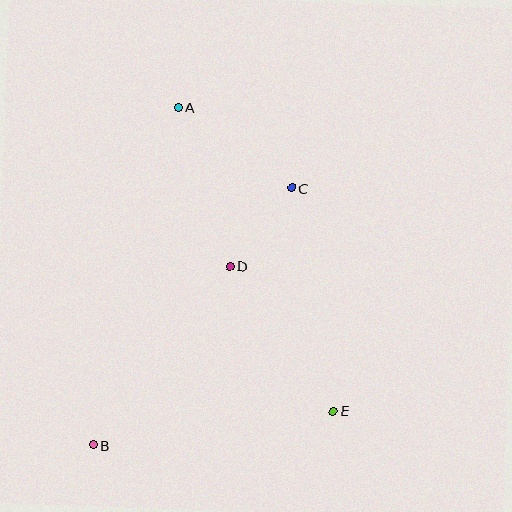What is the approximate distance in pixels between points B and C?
The distance between B and C is approximately 325 pixels.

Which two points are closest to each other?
Points C and D are closest to each other.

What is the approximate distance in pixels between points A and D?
The distance between A and D is approximately 167 pixels.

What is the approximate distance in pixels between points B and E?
The distance between B and E is approximately 242 pixels.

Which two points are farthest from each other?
Points A and B are farthest from each other.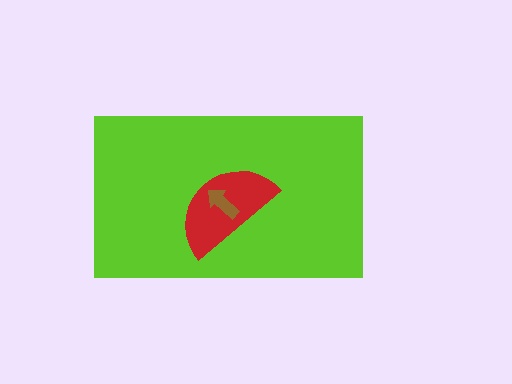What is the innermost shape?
The brown arrow.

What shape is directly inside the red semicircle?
The brown arrow.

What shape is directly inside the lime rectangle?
The red semicircle.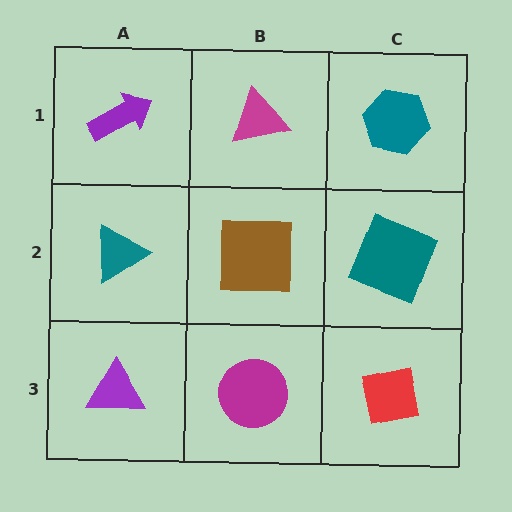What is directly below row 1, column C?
A teal square.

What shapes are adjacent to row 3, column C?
A teal square (row 2, column C), a magenta circle (row 3, column B).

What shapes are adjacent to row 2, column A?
A purple arrow (row 1, column A), a purple triangle (row 3, column A), a brown square (row 2, column B).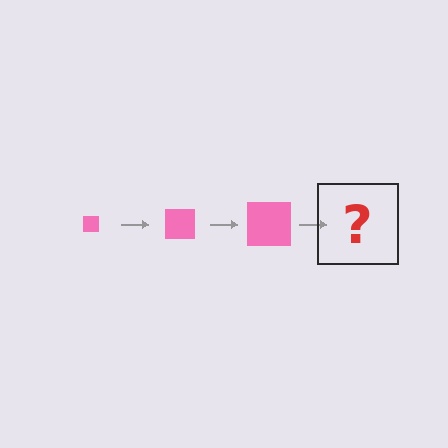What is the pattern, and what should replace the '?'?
The pattern is that the square gets progressively larger each step. The '?' should be a pink square, larger than the previous one.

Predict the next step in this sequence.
The next step is a pink square, larger than the previous one.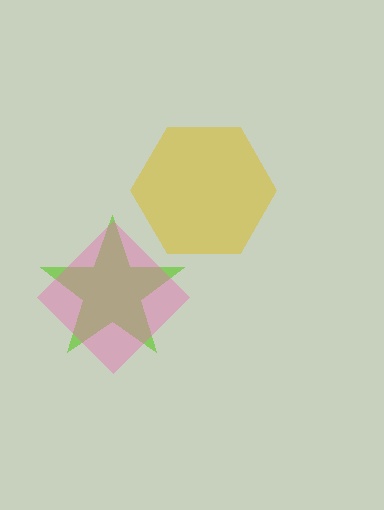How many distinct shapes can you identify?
There are 3 distinct shapes: a yellow hexagon, a lime star, a pink diamond.